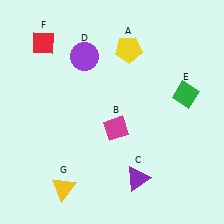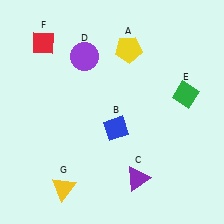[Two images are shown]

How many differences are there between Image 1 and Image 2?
There is 1 difference between the two images.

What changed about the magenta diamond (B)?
In Image 1, B is magenta. In Image 2, it changed to blue.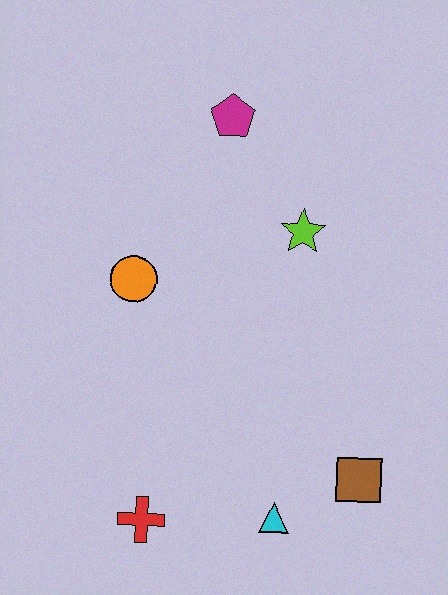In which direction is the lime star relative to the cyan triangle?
The lime star is above the cyan triangle.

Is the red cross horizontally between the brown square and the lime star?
No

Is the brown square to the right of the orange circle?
Yes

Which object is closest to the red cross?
The cyan triangle is closest to the red cross.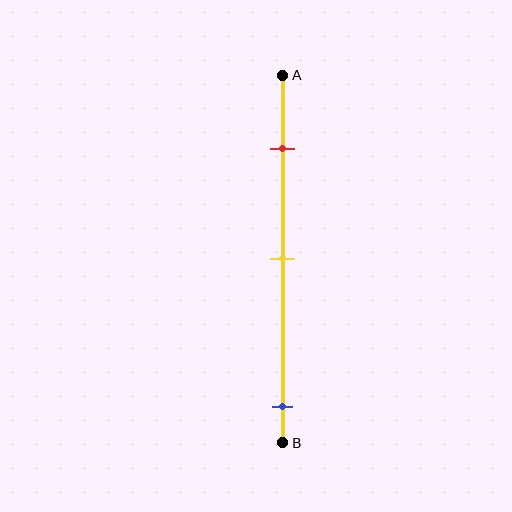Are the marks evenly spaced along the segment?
No, the marks are not evenly spaced.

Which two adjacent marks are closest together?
The red and yellow marks are the closest adjacent pair.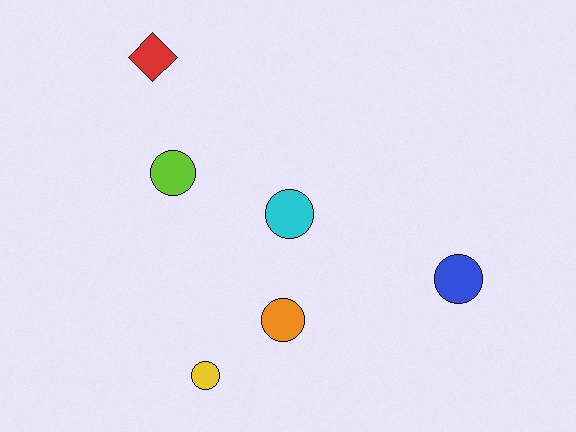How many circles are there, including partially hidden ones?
There are 5 circles.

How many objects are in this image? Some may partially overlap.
There are 6 objects.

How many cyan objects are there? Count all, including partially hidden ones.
There is 1 cyan object.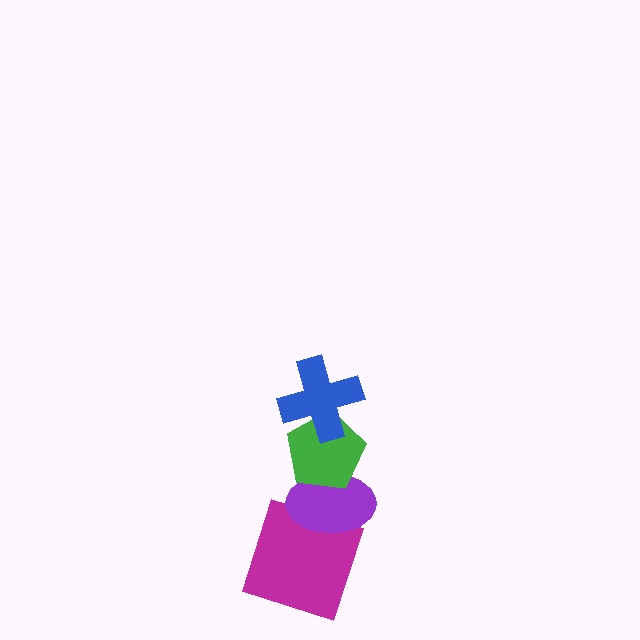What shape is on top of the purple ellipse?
The green pentagon is on top of the purple ellipse.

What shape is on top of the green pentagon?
The blue cross is on top of the green pentagon.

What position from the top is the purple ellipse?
The purple ellipse is 3rd from the top.